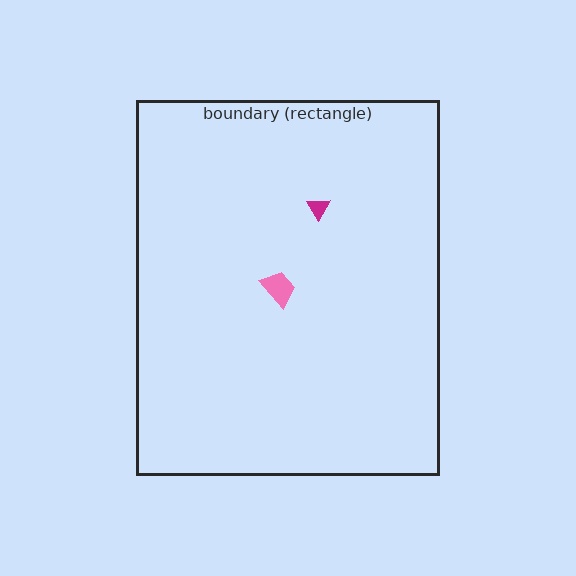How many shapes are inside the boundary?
2 inside, 0 outside.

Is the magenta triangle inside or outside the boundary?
Inside.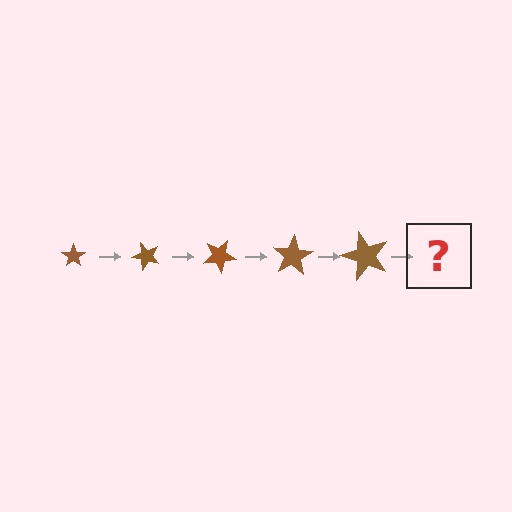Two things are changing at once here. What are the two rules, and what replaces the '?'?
The two rules are that the star grows larger each step and it rotates 50 degrees each step. The '?' should be a star, larger than the previous one and rotated 250 degrees from the start.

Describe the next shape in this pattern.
It should be a star, larger than the previous one and rotated 250 degrees from the start.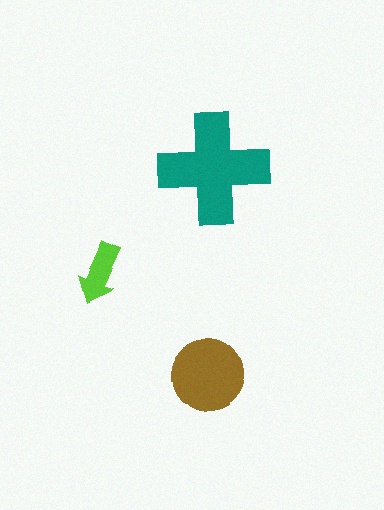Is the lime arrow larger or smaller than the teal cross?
Smaller.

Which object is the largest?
The teal cross.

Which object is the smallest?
The lime arrow.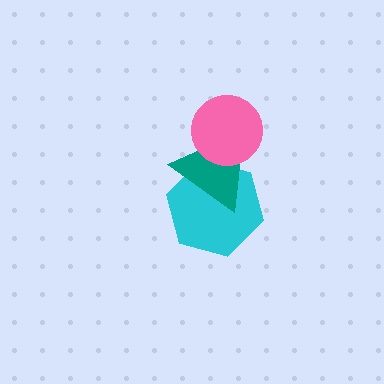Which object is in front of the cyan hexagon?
The teal triangle is in front of the cyan hexagon.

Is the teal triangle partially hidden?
Yes, it is partially covered by another shape.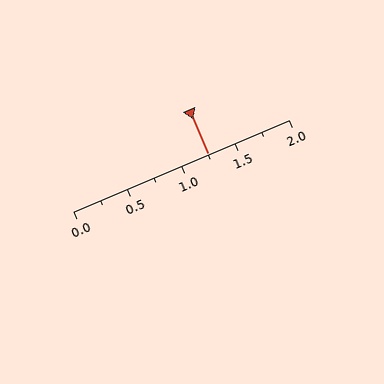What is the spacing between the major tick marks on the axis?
The major ticks are spaced 0.5 apart.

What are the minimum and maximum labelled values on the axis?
The axis runs from 0.0 to 2.0.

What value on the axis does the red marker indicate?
The marker indicates approximately 1.25.